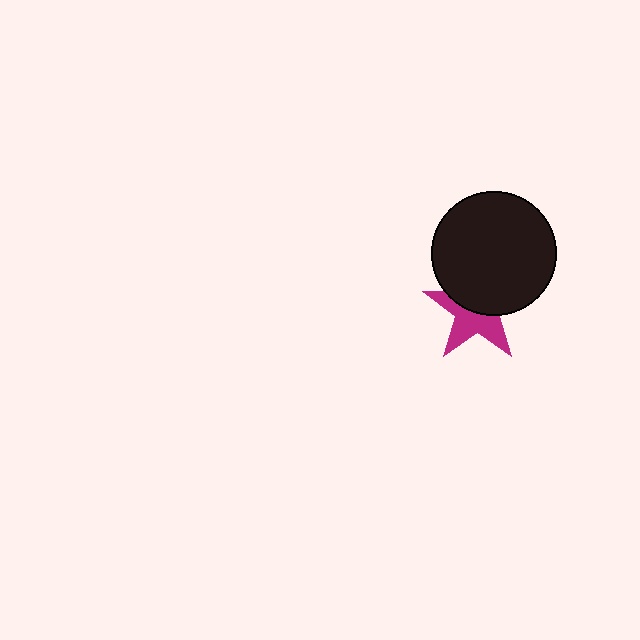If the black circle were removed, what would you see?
You would see the complete magenta star.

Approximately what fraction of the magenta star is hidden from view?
Roughly 50% of the magenta star is hidden behind the black circle.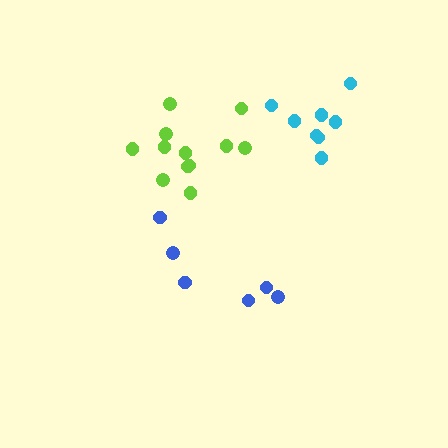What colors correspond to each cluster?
The clusters are colored: lime, cyan, blue.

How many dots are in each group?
Group 1: 12 dots, Group 2: 8 dots, Group 3: 6 dots (26 total).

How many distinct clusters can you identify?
There are 3 distinct clusters.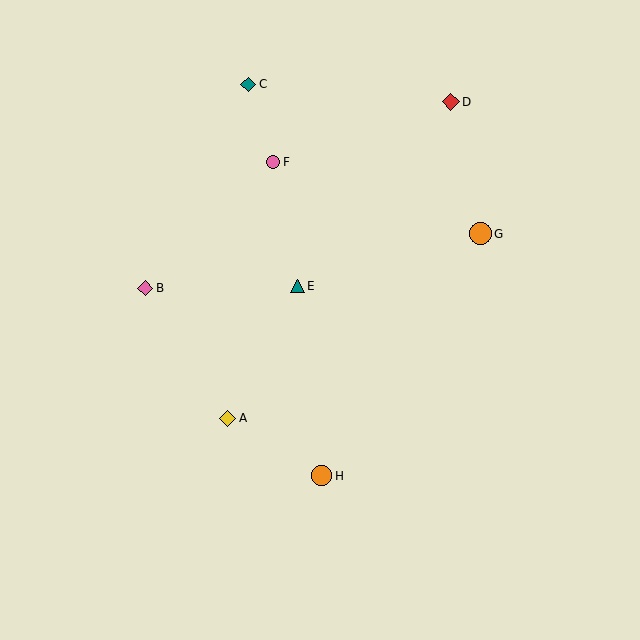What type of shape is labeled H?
Shape H is an orange circle.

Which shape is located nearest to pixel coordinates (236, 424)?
The yellow diamond (labeled A) at (228, 418) is nearest to that location.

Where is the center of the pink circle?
The center of the pink circle is at (273, 162).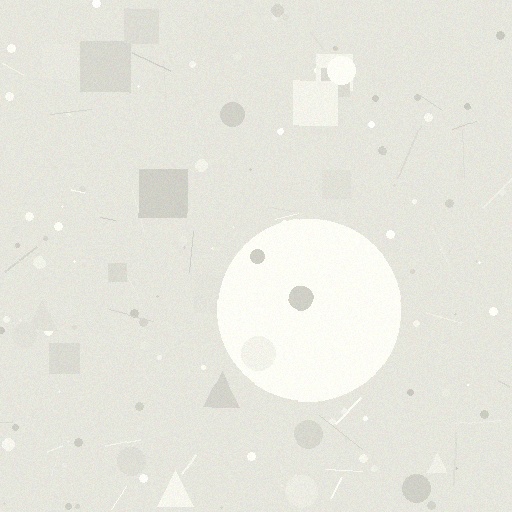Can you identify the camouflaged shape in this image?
The camouflaged shape is a circle.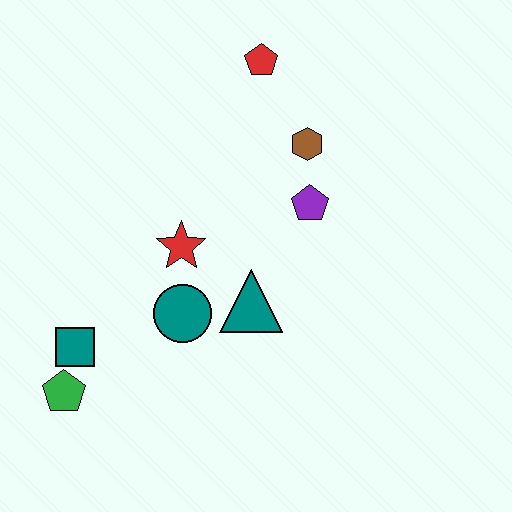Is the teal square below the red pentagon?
Yes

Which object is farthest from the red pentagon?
The green pentagon is farthest from the red pentagon.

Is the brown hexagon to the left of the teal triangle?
No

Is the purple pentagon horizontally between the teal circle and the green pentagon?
No